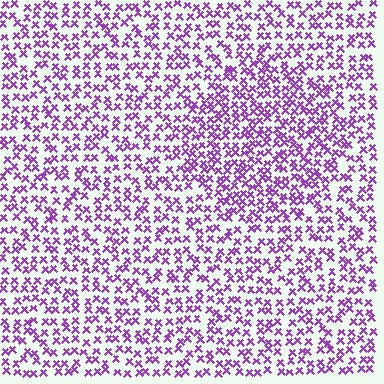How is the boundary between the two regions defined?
The boundary is defined by a change in element density (approximately 1.5x ratio). All elements are the same color, size, and shape.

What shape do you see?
I see a circle.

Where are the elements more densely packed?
The elements are more densely packed inside the circle boundary.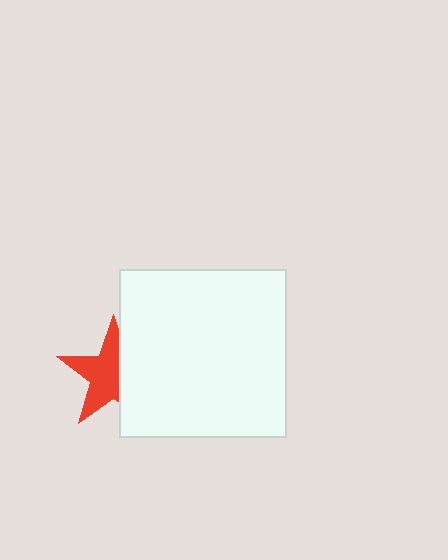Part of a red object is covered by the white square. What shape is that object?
It is a star.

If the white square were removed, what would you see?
You would see the complete red star.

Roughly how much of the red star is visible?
About half of it is visible (roughly 61%).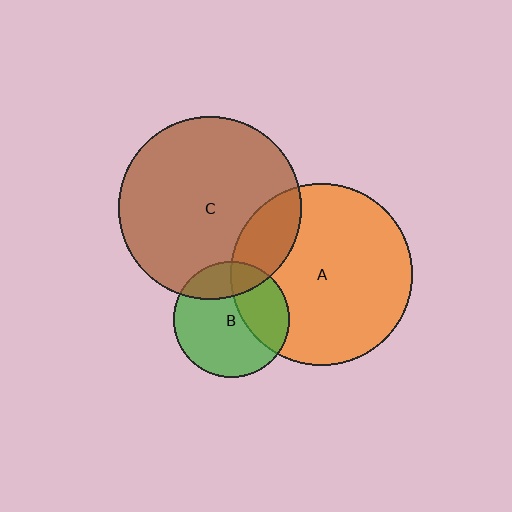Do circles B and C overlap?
Yes.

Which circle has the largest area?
Circle C (brown).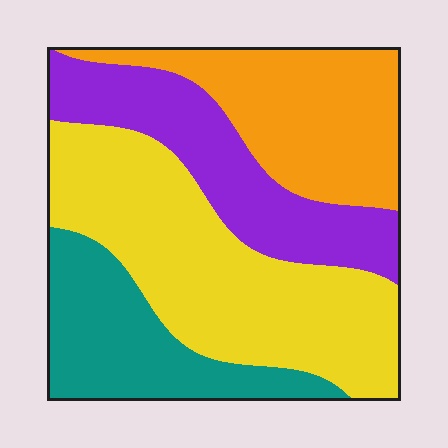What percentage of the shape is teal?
Teal takes up between a sixth and a third of the shape.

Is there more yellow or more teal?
Yellow.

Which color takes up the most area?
Yellow, at roughly 35%.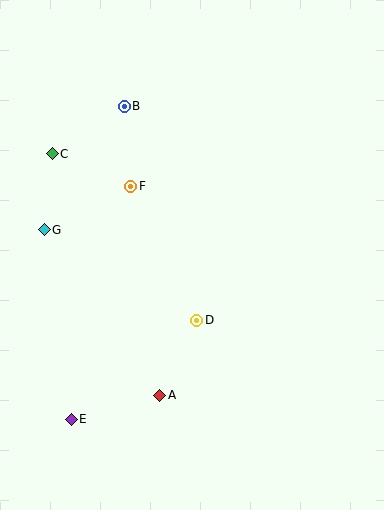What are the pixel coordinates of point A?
Point A is at (160, 395).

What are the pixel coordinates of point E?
Point E is at (71, 419).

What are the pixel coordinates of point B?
Point B is at (124, 106).